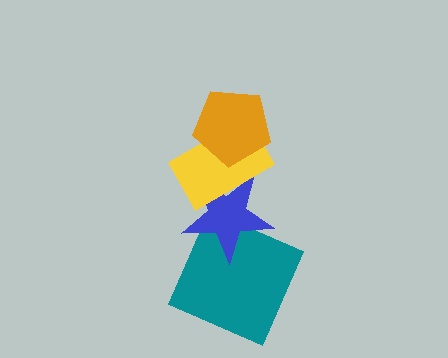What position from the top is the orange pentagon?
The orange pentagon is 1st from the top.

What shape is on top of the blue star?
The yellow rectangle is on top of the blue star.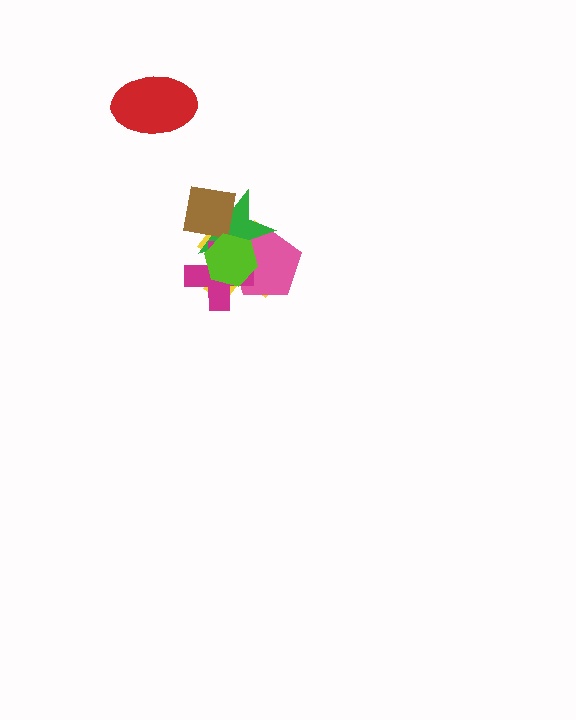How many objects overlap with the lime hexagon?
5 objects overlap with the lime hexagon.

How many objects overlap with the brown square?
3 objects overlap with the brown square.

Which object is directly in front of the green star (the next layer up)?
The magenta cross is directly in front of the green star.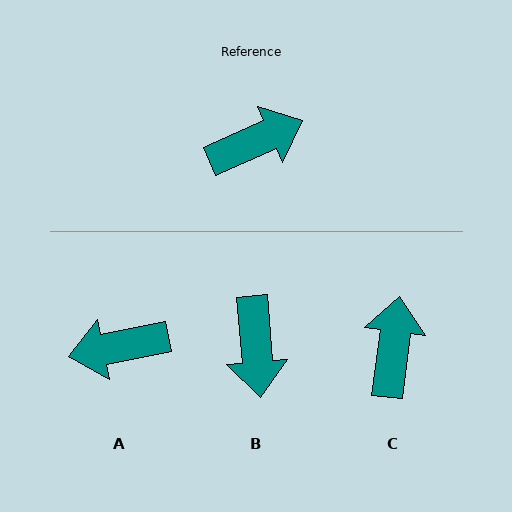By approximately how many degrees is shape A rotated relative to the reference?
Approximately 168 degrees counter-clockwise.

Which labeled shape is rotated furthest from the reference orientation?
A, about 168 degrees away.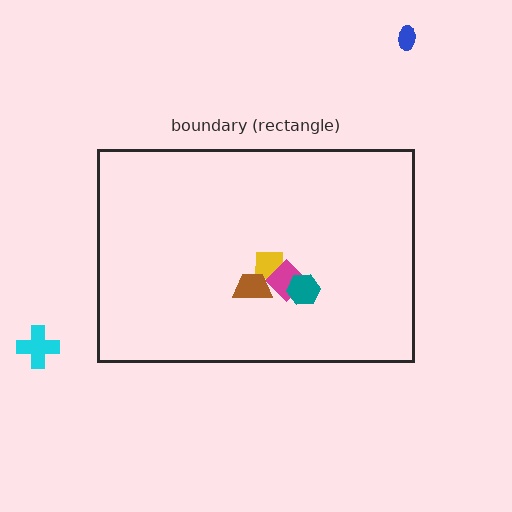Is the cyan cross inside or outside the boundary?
Outside.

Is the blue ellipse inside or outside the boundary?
Outside.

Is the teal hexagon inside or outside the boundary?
Inside.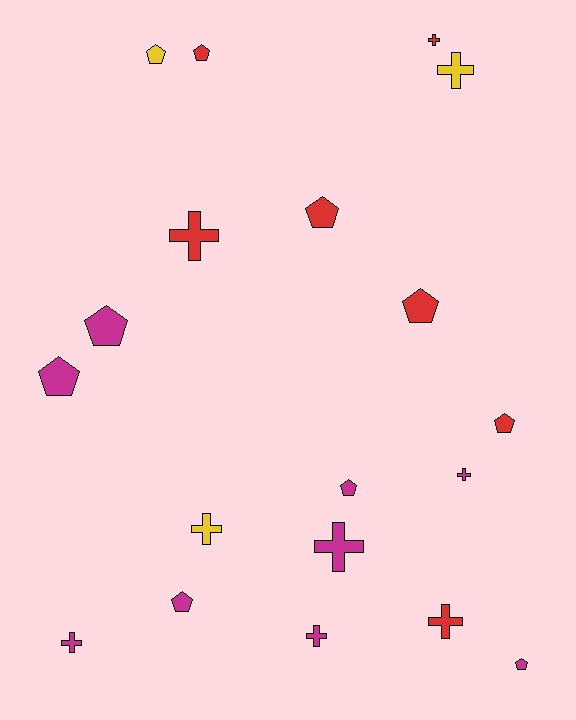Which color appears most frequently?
Magenta, with 9 objects.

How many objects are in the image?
There are 19 objects.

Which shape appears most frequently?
Pentagon, with 10 objects.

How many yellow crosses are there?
There are 2 yellow crosses.